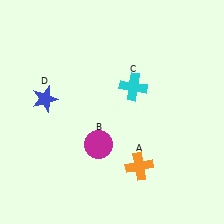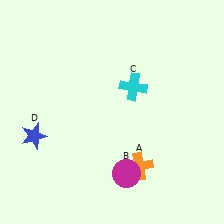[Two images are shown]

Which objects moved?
The objects that moved are: the magenta circle (B), the blue star (D).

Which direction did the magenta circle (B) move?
The magenta circle (B) moved down.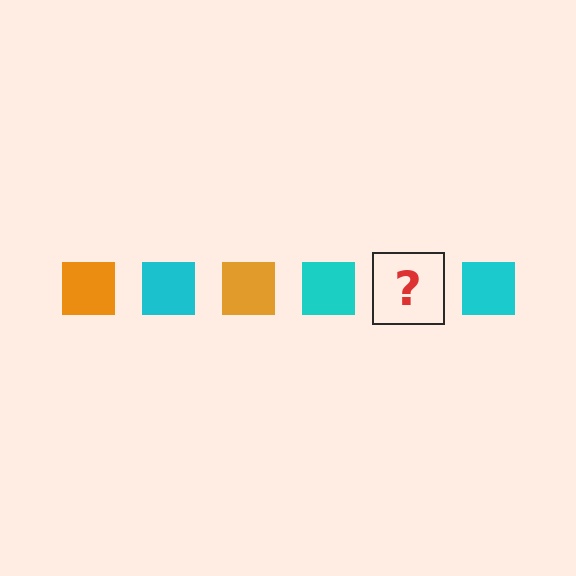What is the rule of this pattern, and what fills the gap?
The rule is that the pattern cycles through orange, cyan squares. The gap should be filled with an orange square.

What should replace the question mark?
The question mark should be replaced with an orange square.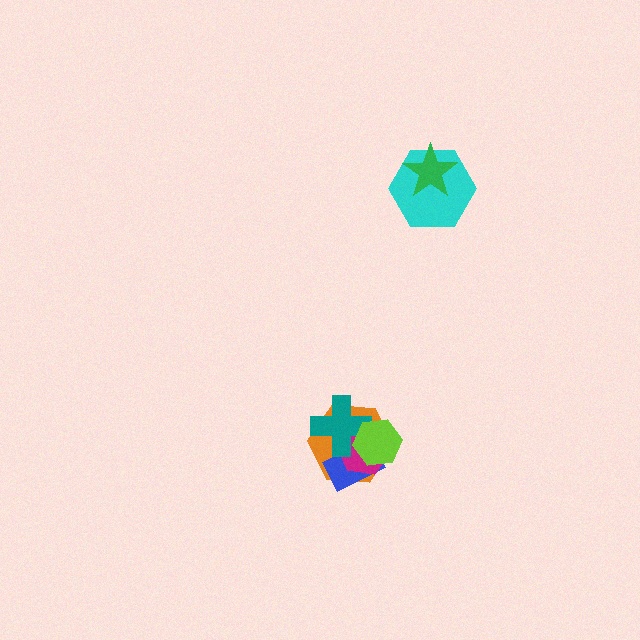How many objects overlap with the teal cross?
4 objects overlap with the teal cross.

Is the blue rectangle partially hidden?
Yes, it is partially covered by another shape.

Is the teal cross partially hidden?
Yes, it is partially covered by another shape.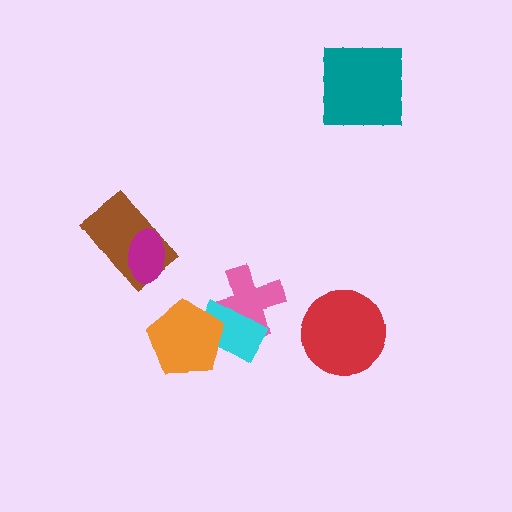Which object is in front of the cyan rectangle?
The orange pentagon is in front of the cyan rectangle.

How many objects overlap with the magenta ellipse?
1 object overlaps with the magenta ellipse.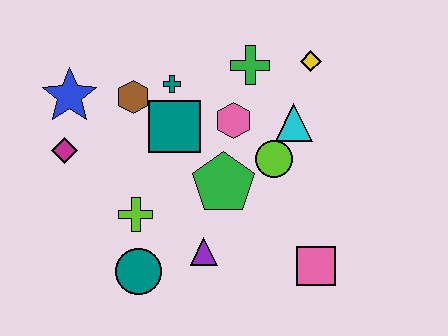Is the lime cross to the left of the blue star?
No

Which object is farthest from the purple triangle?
The yellow diamond is farthest from the purple triangle.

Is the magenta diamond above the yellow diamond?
No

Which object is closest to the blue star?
The magenta diamond is closest to the blue star.